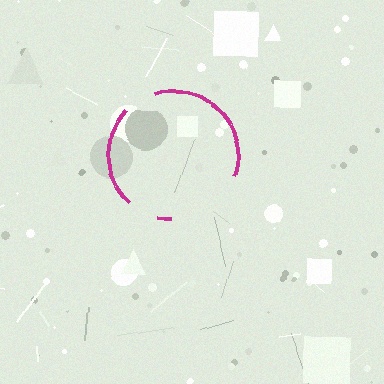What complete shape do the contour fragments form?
The contour fragments form a circle.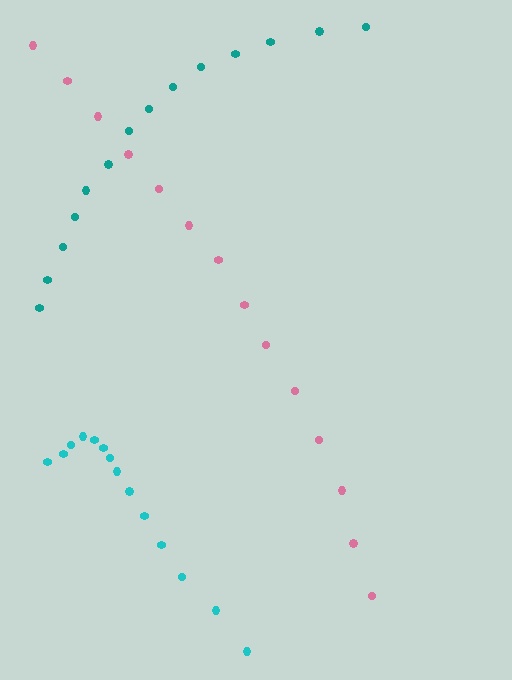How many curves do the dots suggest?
There are 3 distinct paths.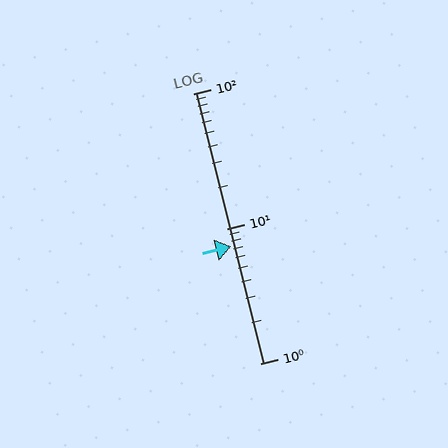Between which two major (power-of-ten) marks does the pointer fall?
The pointer is between 1 and 10.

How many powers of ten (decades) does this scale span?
The scale spans 2 decades, from 1 to 100.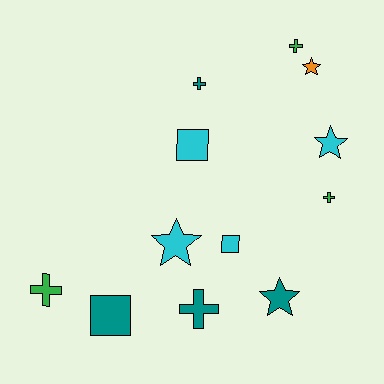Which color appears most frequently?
Cyan, with 4 objects.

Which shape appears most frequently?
Cross, with 5 objects.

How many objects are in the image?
There are 12 objects.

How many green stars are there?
There are no green stars.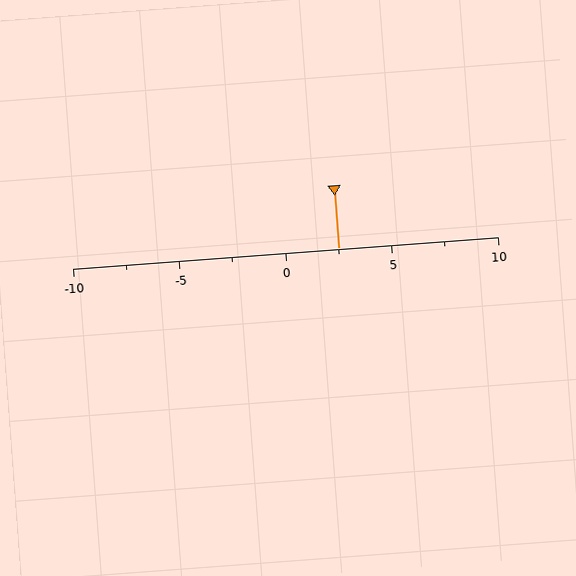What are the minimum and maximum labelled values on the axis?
The axis runs from -10 to 10.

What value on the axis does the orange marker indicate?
The marker indicates approximately 2.5.